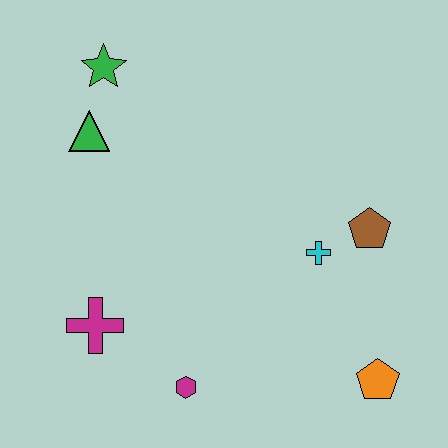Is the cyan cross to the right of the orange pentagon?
No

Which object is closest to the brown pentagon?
The cyan cross is closest to the brown pentagon.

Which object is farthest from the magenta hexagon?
The green star is farthest from the magenta hexagon.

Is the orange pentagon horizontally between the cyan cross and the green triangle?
No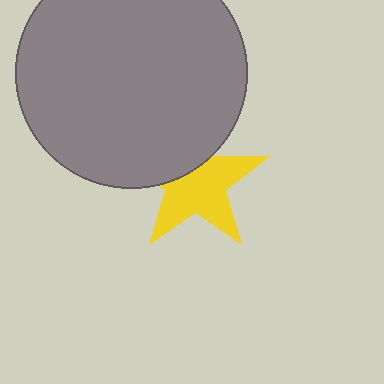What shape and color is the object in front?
The object in front is a gray circle.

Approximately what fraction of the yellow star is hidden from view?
Roughly 35% of the yellow star is hidden behind the gray circle.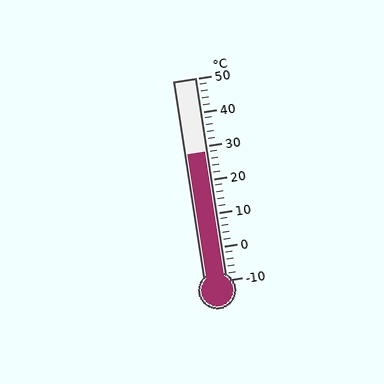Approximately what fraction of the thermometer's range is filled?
The thermometer is filled to approximately 65% of its range.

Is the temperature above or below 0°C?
The temperature is above 0°C.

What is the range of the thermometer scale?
The thermometer scale ranges from -10°C to 50°C.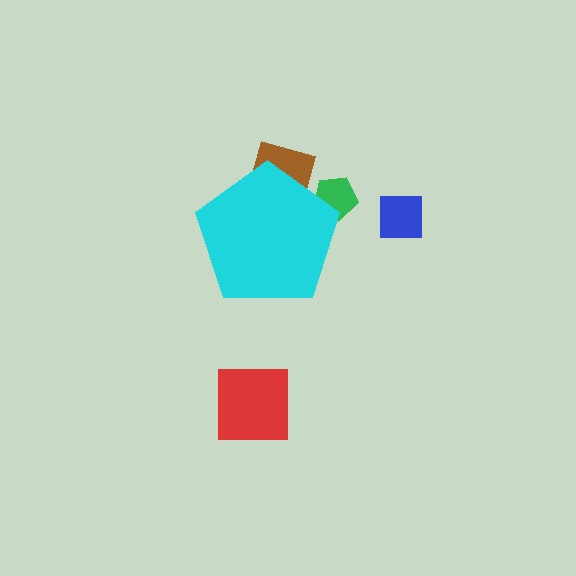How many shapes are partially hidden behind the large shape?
2 shapes are partially hidden.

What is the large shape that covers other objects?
A cyan pentagon.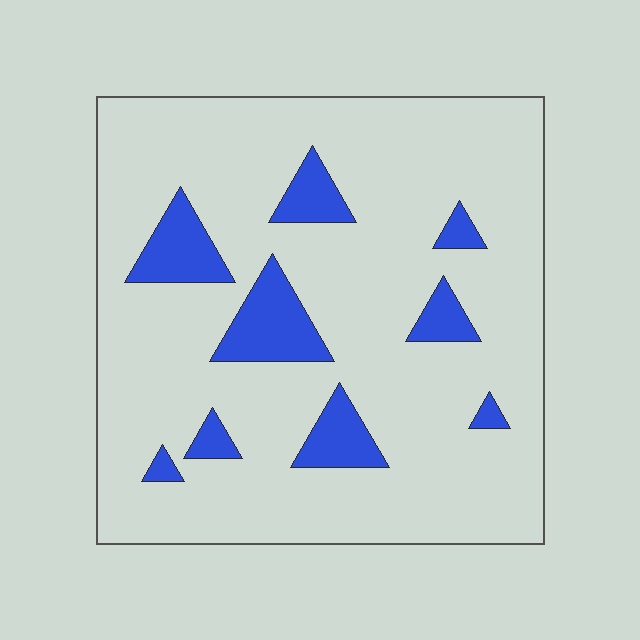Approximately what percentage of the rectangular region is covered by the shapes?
Approximately 15%.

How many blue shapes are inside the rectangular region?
9.